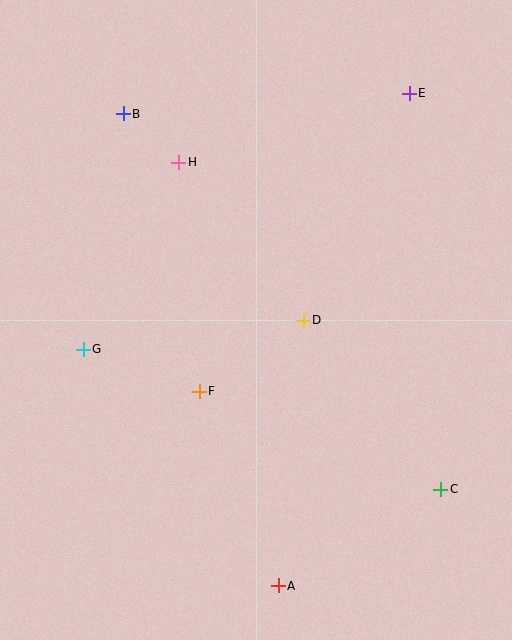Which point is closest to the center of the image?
Point D at (303, 320) is closest to the center.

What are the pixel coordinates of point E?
Point E is at (409, 93).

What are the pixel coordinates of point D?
Point D is at (303, 320).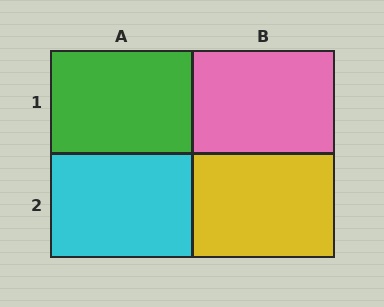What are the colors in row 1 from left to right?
Green, pink.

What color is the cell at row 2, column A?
Cyan.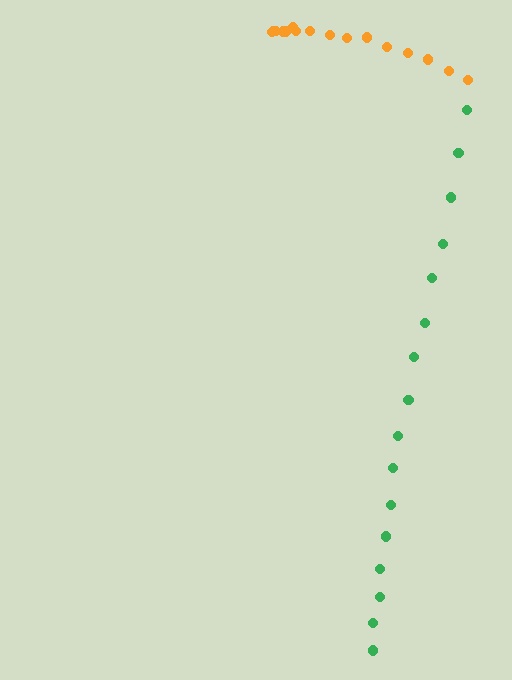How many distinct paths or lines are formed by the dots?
There are 2 distinct paths.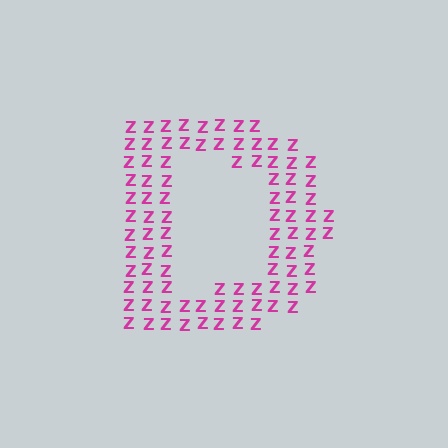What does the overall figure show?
The overall figure shows the letter D.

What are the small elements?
The small elements are letter Z's.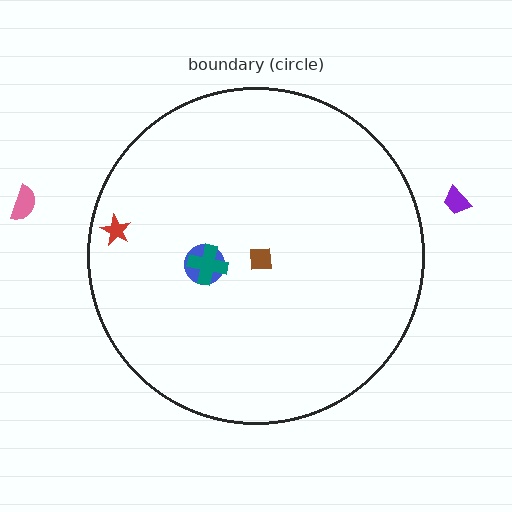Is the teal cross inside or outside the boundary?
Inside.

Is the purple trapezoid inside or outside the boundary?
Outside.